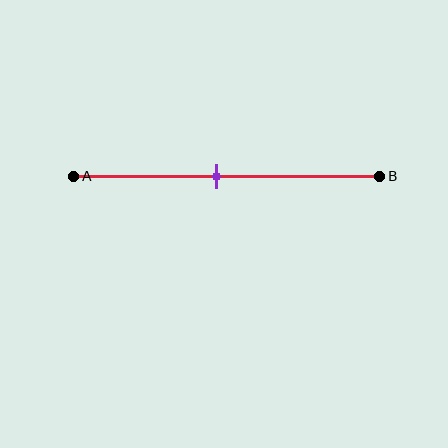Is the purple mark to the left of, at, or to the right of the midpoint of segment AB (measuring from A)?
The purple mark is to the left of the midpoint of segment AB.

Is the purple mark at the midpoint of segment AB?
No, the mark is at about 45% from A, not at the 50% midpoint.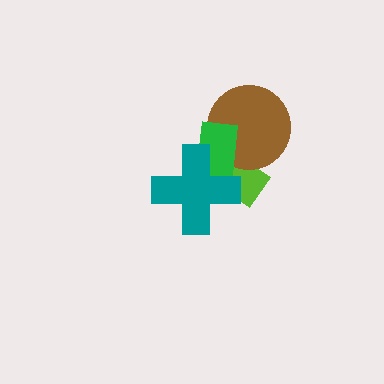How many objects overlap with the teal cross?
2 objects overlap with the teal cross.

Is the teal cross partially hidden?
No, no other shape covers it.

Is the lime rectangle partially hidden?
Yes, it is partially covered by another shape.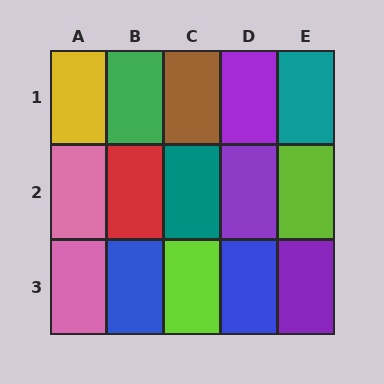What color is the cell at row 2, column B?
Red.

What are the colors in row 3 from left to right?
Pink, blue, lime, blue, purple.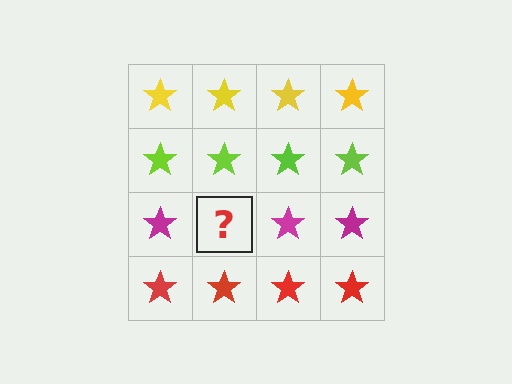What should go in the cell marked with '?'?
The missing cell should contain a magenta star.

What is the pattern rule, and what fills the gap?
The rule is that each row has a consistent color. The gap should be filled with a magenta star.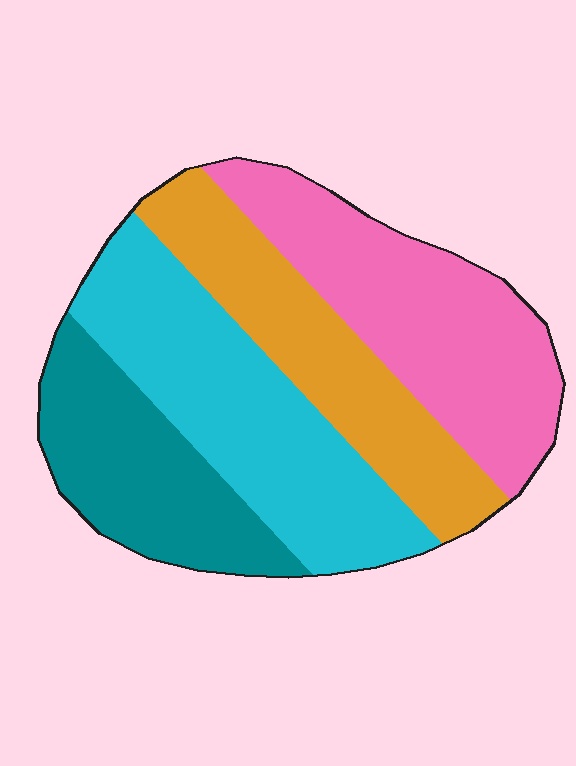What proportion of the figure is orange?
Orange takes up between a sixth and a third of the figure.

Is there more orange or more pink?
Pink.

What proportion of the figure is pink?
Pink takes up between a quarter and a half of the figure.